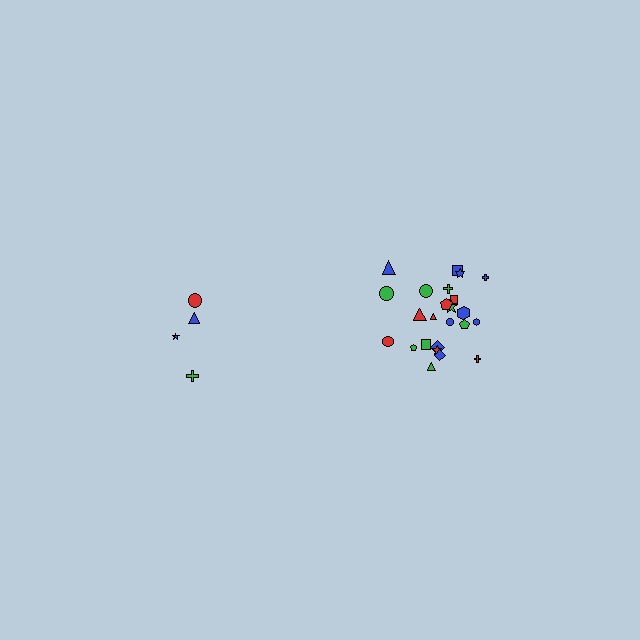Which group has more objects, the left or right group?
The right group.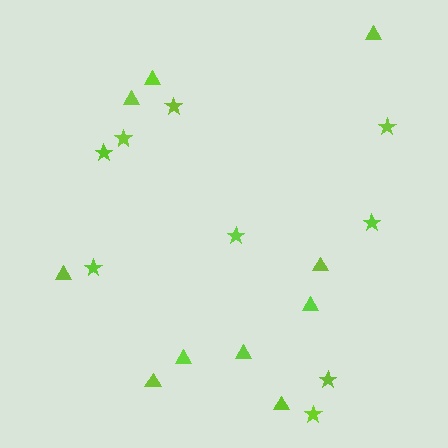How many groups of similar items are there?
There are 2 groups: one group of triangles (10) and one group of stars (9).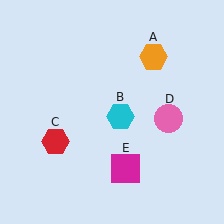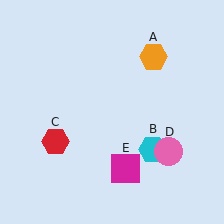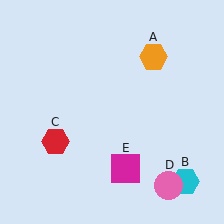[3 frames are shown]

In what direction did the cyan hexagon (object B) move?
The cyan hexagon (object B) moved down and to the right.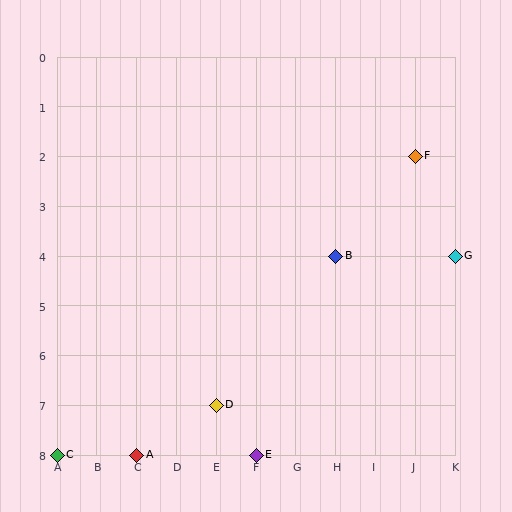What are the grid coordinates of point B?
Point B is at grid coordinates (H, 4).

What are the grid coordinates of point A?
Point A is at grid coordinates (C, 8).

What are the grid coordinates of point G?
Point G is at grid coordinates (K, 4).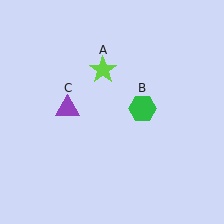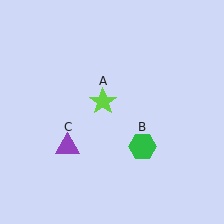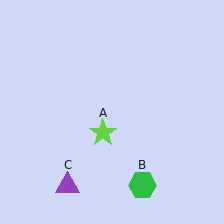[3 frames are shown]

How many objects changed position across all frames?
3 objects changed position: lime star (object A), green hexagon (object B), purple triangle (object C).